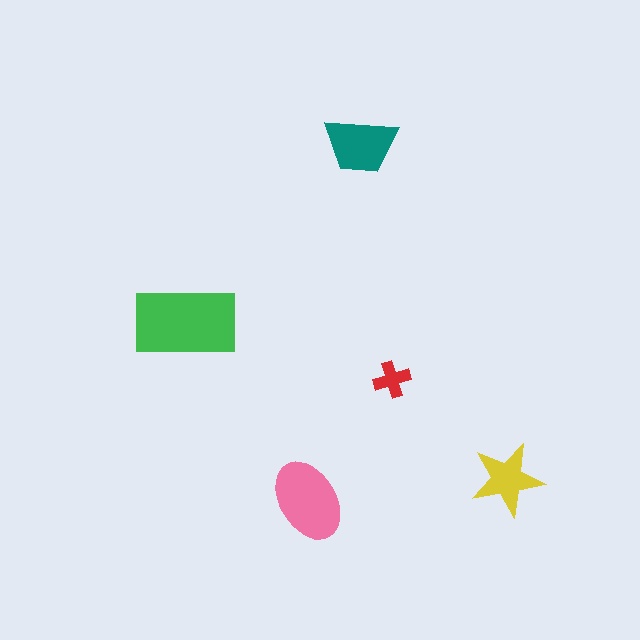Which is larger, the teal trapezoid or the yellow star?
The teal trapezoid.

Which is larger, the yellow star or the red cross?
The yellow star.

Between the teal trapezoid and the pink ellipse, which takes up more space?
The pink ellipse.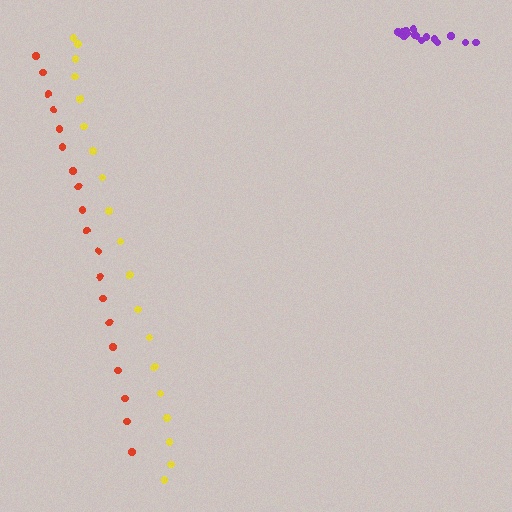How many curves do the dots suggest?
There are 3 distinct paths.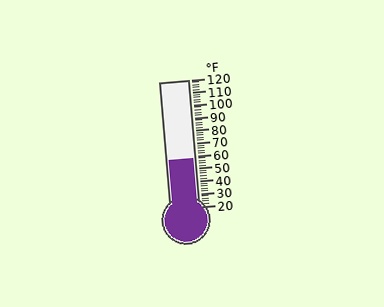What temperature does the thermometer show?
The thermometer shows approximately 58°F.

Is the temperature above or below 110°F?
The temperature is below 110°F.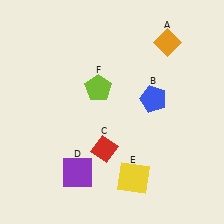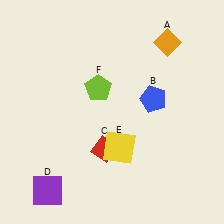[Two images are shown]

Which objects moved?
The objects that moved are: the purple square (D), the yellow square (E).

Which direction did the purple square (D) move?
The purple square (D) moved left.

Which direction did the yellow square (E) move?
The yellow square (E) moved up.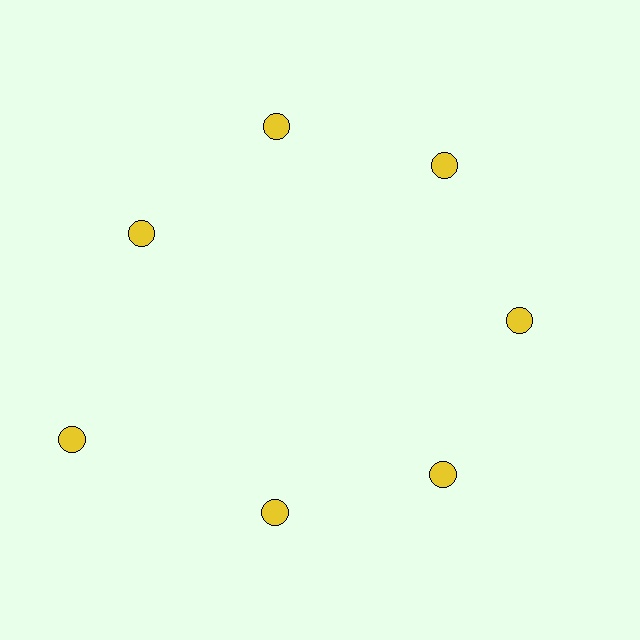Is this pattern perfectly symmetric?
No. The 7 yellow circles are arranged in a ring, but one element near the 8 o'clock position is pushed outward from the center, breaking the 7-fold rotational symmetry.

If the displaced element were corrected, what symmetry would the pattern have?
It would have 7-fold rotational symmetry — the pattern would map onto itself every 51 degrees.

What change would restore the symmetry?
The symmetry would be restored by moving it inward, back onto the ring so that all 7 circles sit at equal angles and equal distance from the center.